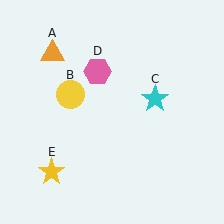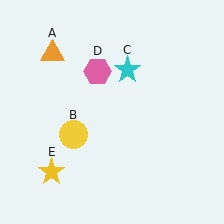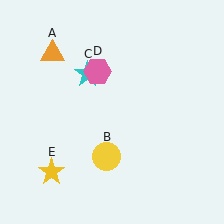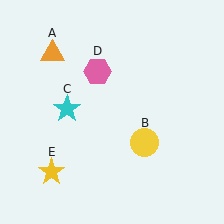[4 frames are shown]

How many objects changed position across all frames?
2 objects changed position: yellow circle (object B), cyan star (object C).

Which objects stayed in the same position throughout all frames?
Orange triangle (object A) and pink hexagon (object D) and yellow star (object E) remained stationary.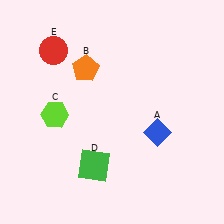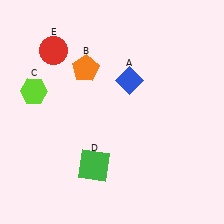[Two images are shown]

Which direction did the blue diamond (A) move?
The blue diamond (A) moved up.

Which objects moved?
The objects that moved are: the blue diamond (A), the lime hexagon (C).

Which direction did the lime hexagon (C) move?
The lime hexagon (C) moved up.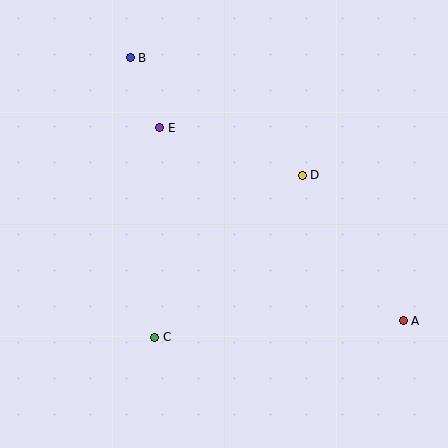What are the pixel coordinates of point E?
Point E is at (159, 128).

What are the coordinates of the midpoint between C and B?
The midpoint between C and B is at (142, 198).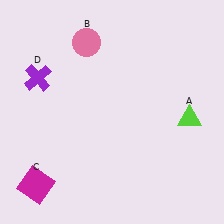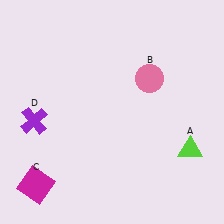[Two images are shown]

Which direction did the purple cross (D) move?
The purple cross (D) moved down.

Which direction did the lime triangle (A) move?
The lime triangle (A) moved down.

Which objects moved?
The objects that moved are: the lime triangle (A), the pink circle (B), the purple cross (D).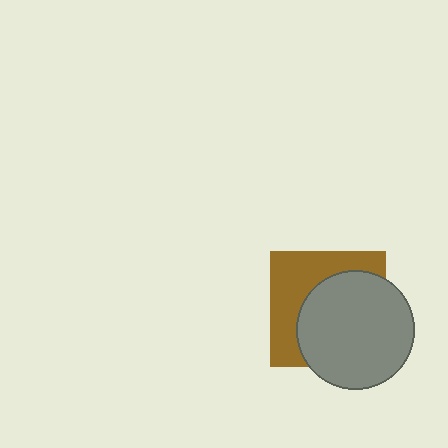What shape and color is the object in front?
The object in front is a gray circle.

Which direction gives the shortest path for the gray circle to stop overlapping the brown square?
Moving toward the lower-right gives the shortest separation.